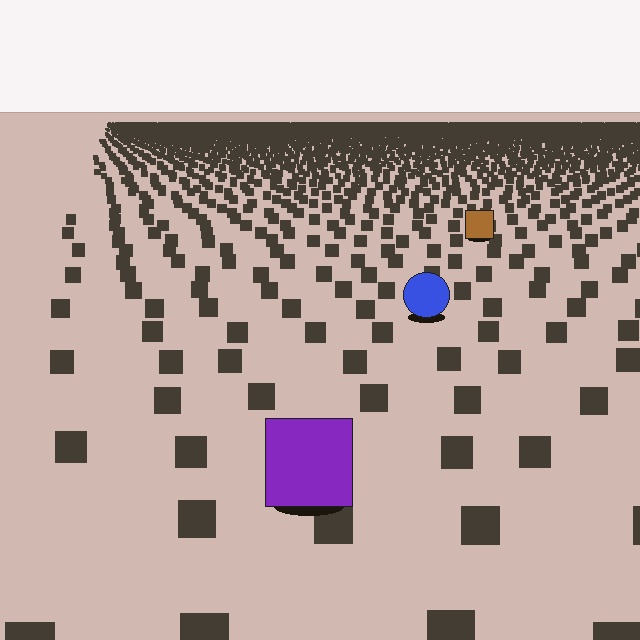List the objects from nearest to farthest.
From nearest to farthest: the purple square, the blue circle, the brown square.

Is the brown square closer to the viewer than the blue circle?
No. The blue circle is closer — you can tell from the texture gradient: the ground texture is coarser near it.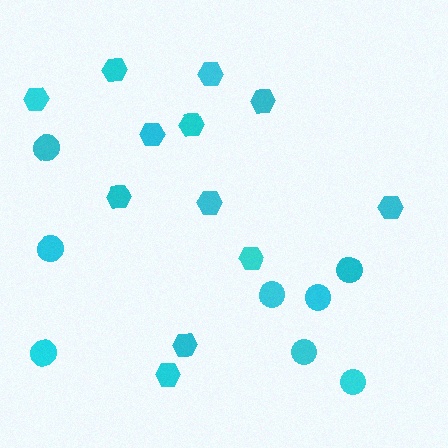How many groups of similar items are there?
There are 2 groups: one group of circles (8) and one group of hexagons (12).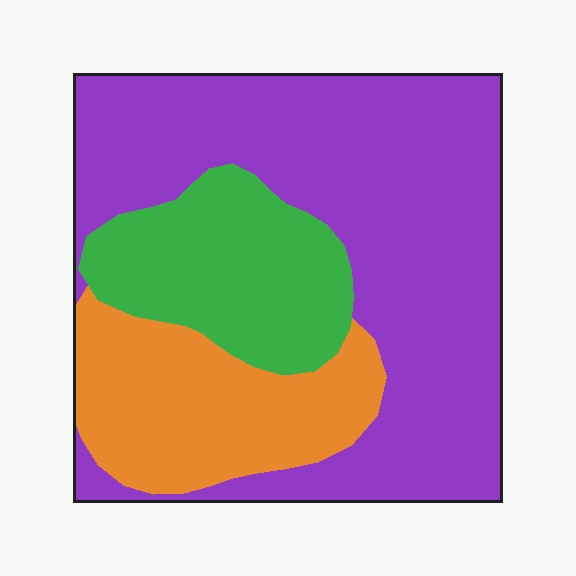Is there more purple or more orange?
Purple.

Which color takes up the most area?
Purple, at roughly 60%.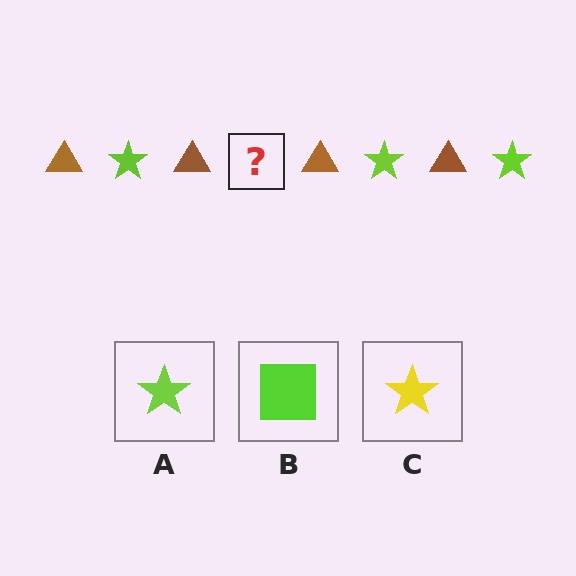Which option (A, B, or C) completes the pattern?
A.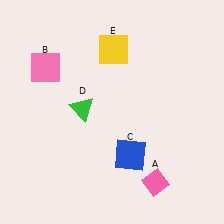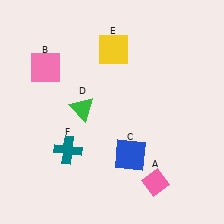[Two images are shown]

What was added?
A teal cross (F) was added in Image 2.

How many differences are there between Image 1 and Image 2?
There is 1 difference between the two images.